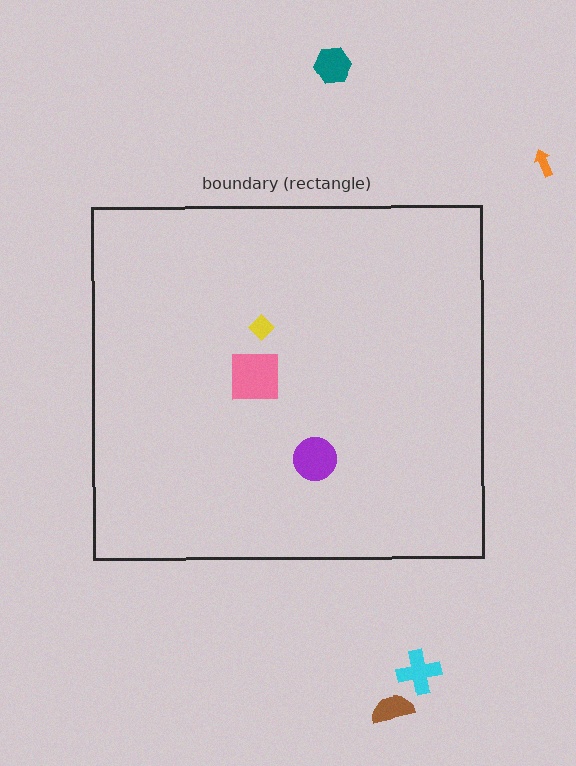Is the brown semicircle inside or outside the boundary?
Outside.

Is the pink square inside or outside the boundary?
Inside.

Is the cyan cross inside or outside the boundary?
Outside.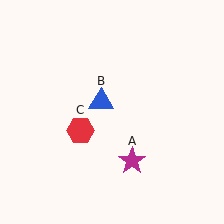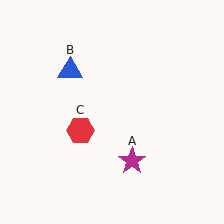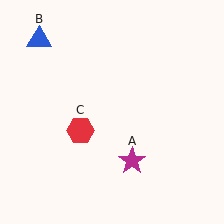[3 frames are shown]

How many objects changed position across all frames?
1 object changed position: blue triangle (object B).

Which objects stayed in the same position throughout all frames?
Magenta star (object A) and red hexagon (object C) remained stationary.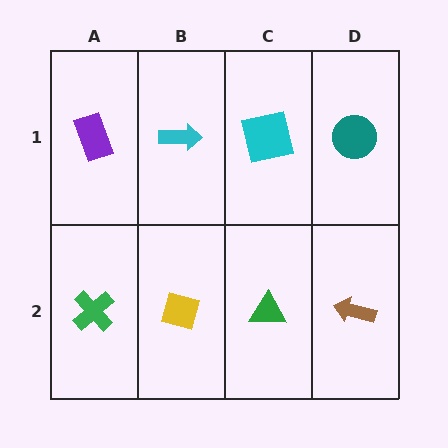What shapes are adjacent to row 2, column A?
A purple rectangle (row 1, column A), a yellow diamond (row 2, column B).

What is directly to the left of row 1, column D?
A cyan square.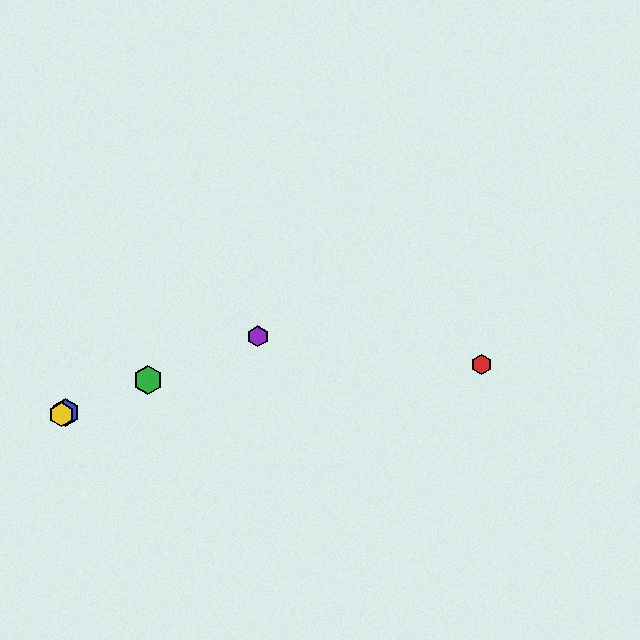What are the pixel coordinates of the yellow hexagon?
The yellow hexagon is at (61, 414).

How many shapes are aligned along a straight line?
4 shapes (the blue hexagon, the green hexagon, the yellow hexagon, the purple hexagon) are aligned along a straight line.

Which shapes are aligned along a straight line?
The blue hexagon, the green hexagon, the yellow hexagon, the purple hexagon are aligned along a straight line.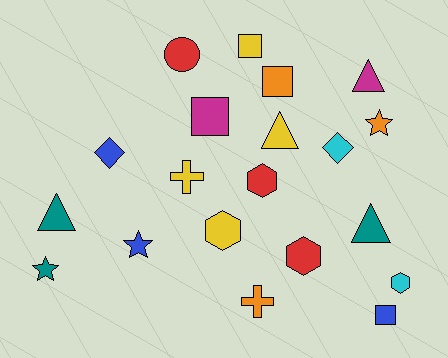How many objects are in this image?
There are 20 objects.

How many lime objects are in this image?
There are no lime objects.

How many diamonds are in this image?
There are 2 diamonds.